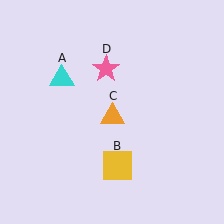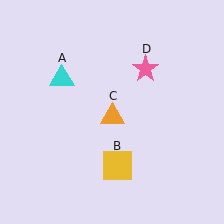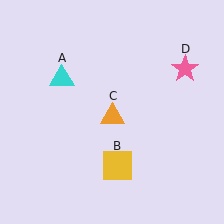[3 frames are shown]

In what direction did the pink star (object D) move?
The pink star (object D) moved right.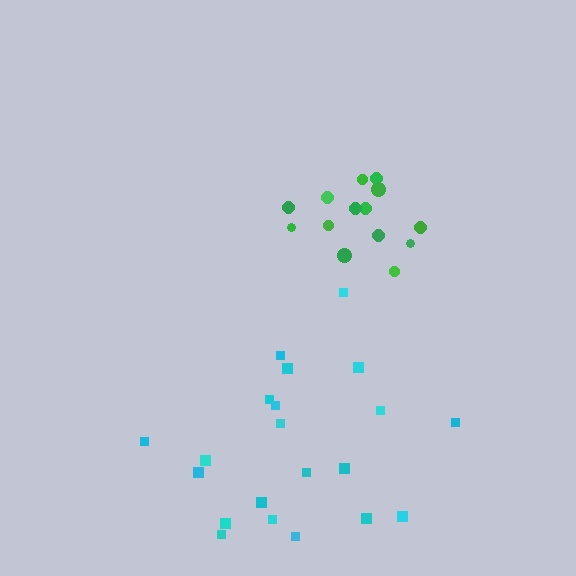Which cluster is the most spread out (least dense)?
Cyan.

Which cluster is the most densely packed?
Green.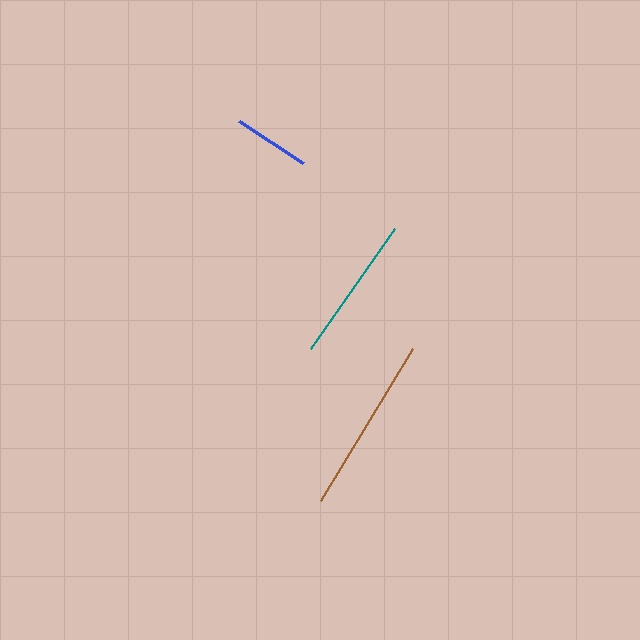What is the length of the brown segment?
The brown segment is approximately 178 pixels long.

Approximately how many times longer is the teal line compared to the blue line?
The teal line is approximately 1.9 times the length of the blue line.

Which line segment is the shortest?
The blue line is the shortest at approximately 77 pixels.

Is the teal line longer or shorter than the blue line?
The teal line is longer than the blue line.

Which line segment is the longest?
The brown line is the longest at approximately 178 pixels.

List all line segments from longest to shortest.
From longest to shortest: brown, teal, blue.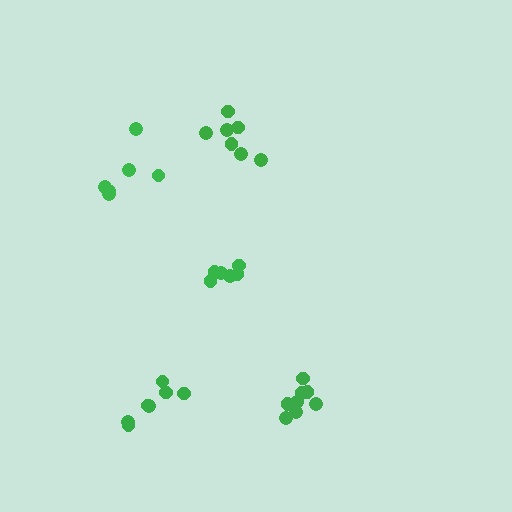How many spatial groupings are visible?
There are 5 spatial groupings.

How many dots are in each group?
Group 1: 8 dots, Group 2: 7 dots, Group 3: 6 dots, Group 4: 7 dots, Group 5: 6 dots (34 total).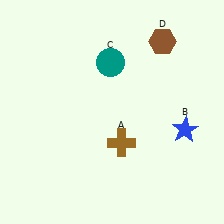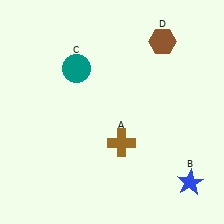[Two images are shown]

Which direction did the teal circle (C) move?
The teal circle (C) moved left.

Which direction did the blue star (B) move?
The blue star (B) moved down.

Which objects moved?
The objects that moved are: the blue star (B), the teal circle (C).